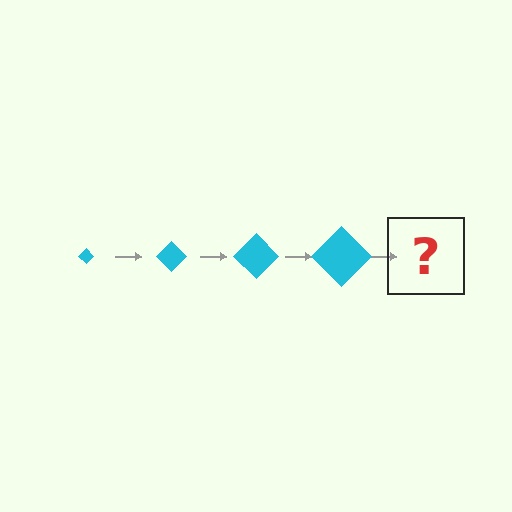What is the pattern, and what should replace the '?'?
The pattern is that the diamond gets progressively larger each step. The '?' should be a cyan diamond, larger than the previous one.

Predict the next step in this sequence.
The next step is a cyan diamond, larger than the previous one.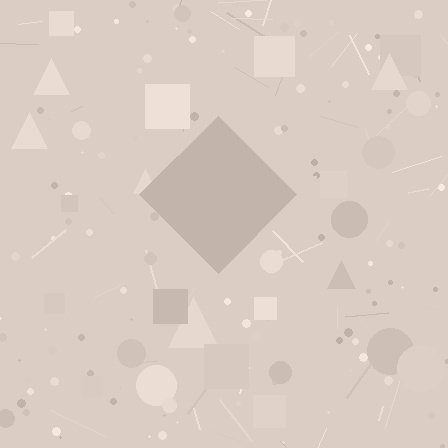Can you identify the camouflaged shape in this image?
The camouflaged shape is a diamond.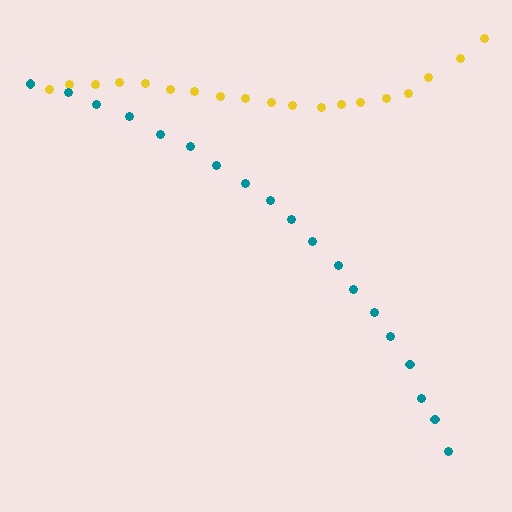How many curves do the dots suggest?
There are 2 distinct paths.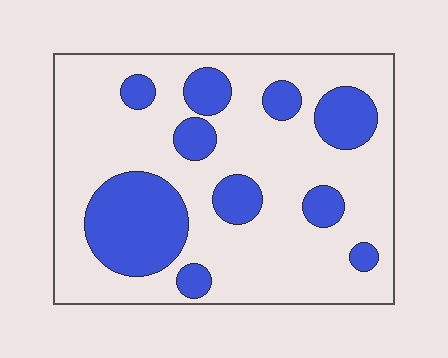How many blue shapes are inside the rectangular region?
10.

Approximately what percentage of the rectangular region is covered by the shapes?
Approximately 25%.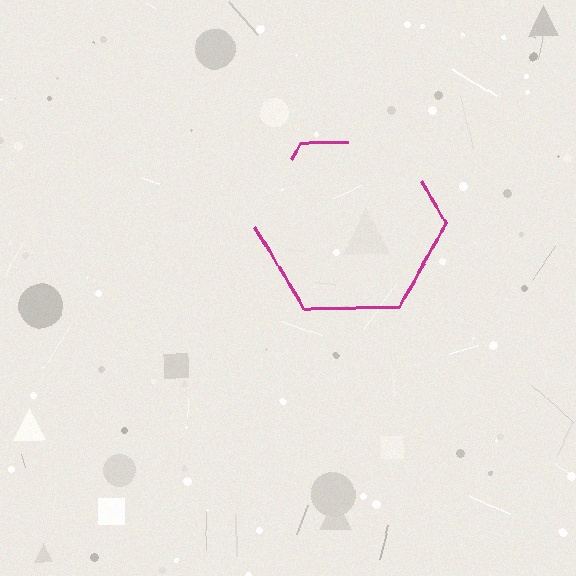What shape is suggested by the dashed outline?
The dashed outline suggests a hexagon.